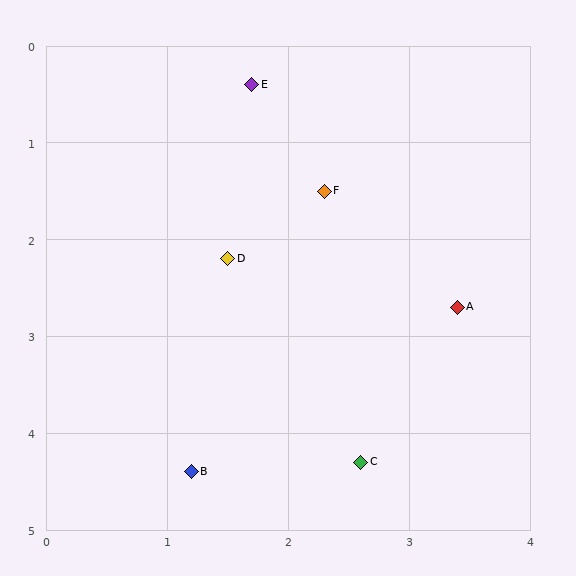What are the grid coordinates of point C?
Point C is at approximately (2.6, 4.3).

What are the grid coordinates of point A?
Point A is at approximately (3.4, 2.7).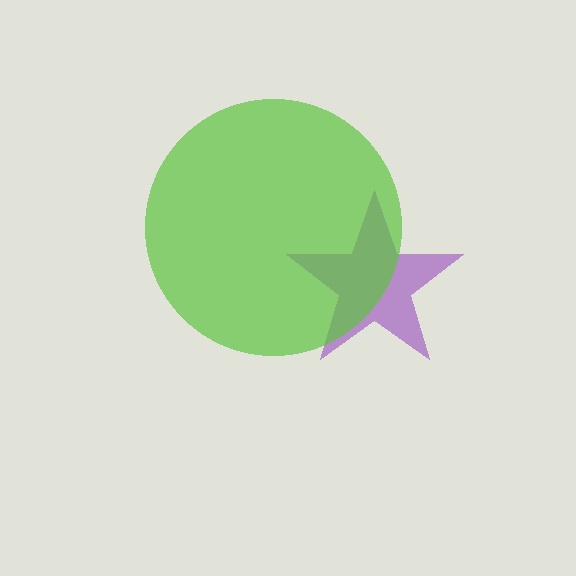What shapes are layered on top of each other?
The layered shapes are: a purple star, a lime circle.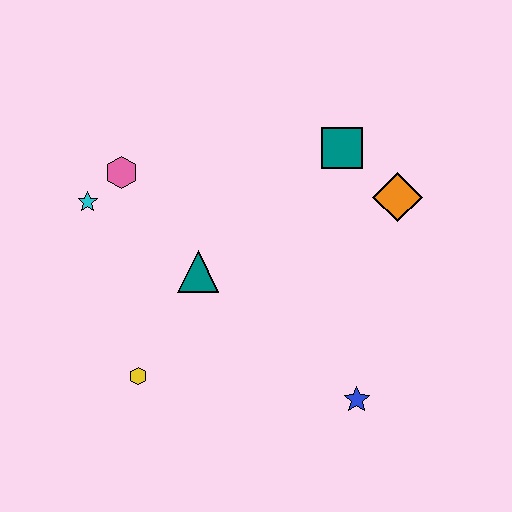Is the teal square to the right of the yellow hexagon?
Yes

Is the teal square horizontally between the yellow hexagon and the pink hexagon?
No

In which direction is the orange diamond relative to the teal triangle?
The orange diamond is to the right of the teal triangle.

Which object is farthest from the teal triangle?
The orange diamond is farthest from the teal triangle.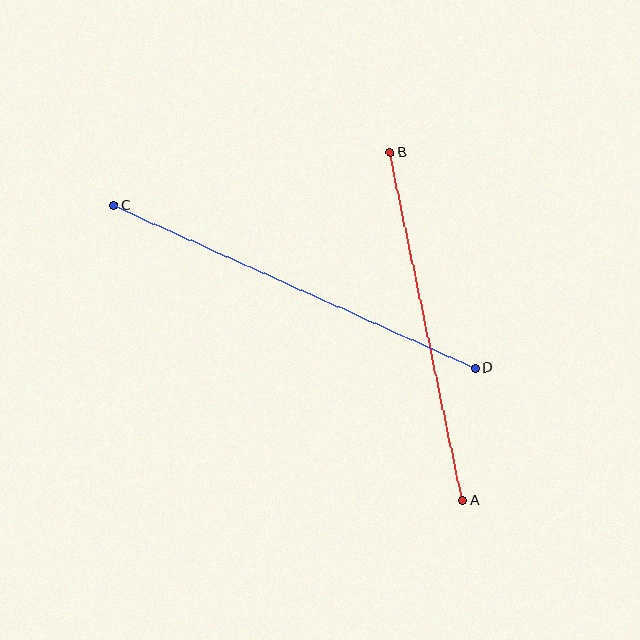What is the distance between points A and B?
The distance is approximately 356 pixels.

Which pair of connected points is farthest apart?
Points C and D are farthest apart.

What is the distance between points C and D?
The distance is approximately 397 pixels.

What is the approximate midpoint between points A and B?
The midpoint is at approximately (427, 326) pixels.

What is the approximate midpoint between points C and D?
The midpoint is at approximately (294, 287) pixels.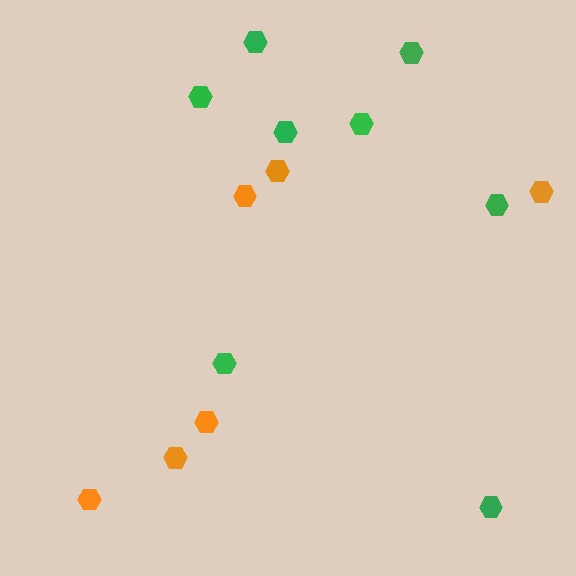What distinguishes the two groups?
There are 2 groups: one group of green hexagons (8) and one group of orange hexagons (6).